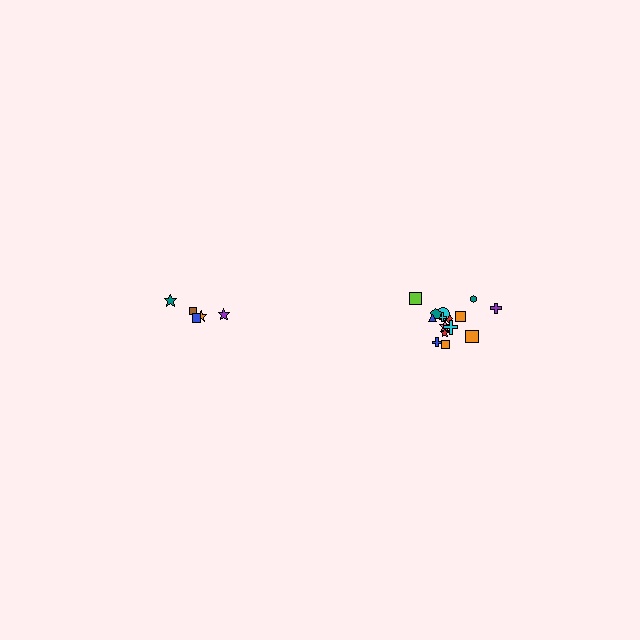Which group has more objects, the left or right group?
The right group.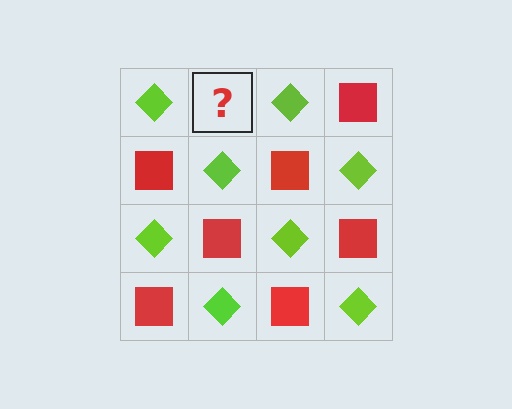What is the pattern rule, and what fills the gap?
The rule is that it alternates lime diamond and red square in a checkerboard pattern. The gap should be filled with a red square.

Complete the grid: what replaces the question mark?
The question mark should be replaced with a red square.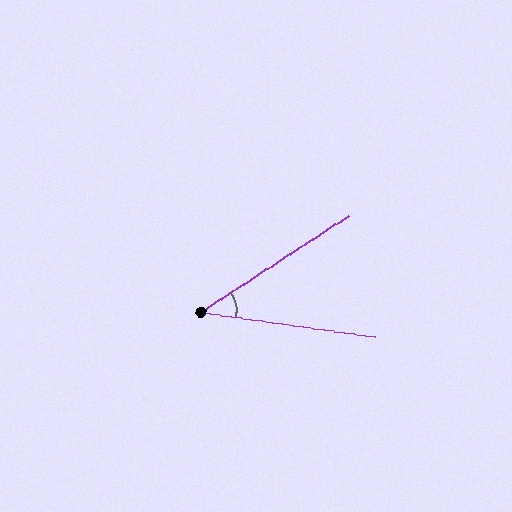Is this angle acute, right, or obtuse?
It is acute.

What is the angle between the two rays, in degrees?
Approximately 41 degrees.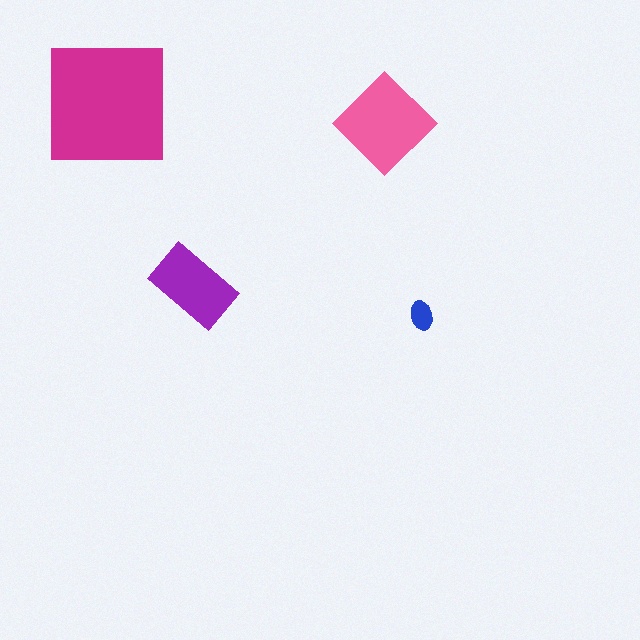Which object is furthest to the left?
The magenta square is leftmost.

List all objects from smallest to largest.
The blue ellipse, the purple rectangle, the pink diamond, the magenta square.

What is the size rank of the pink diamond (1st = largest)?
2nd.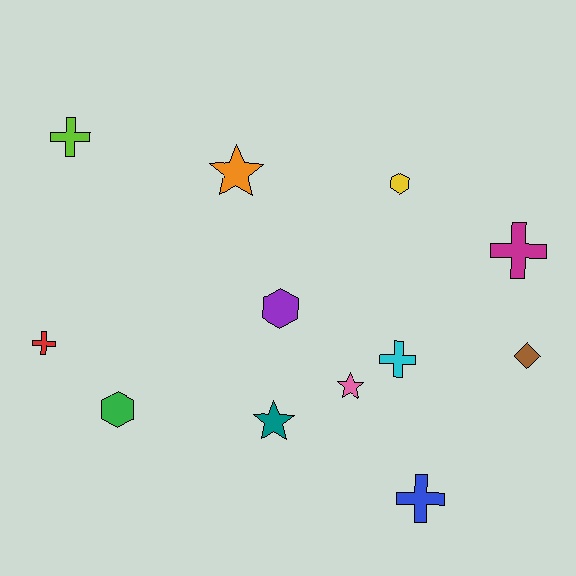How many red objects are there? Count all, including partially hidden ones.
There is 1 red object.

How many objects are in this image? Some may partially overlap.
There are 12 objects.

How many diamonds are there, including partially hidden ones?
There is 1 diamond.